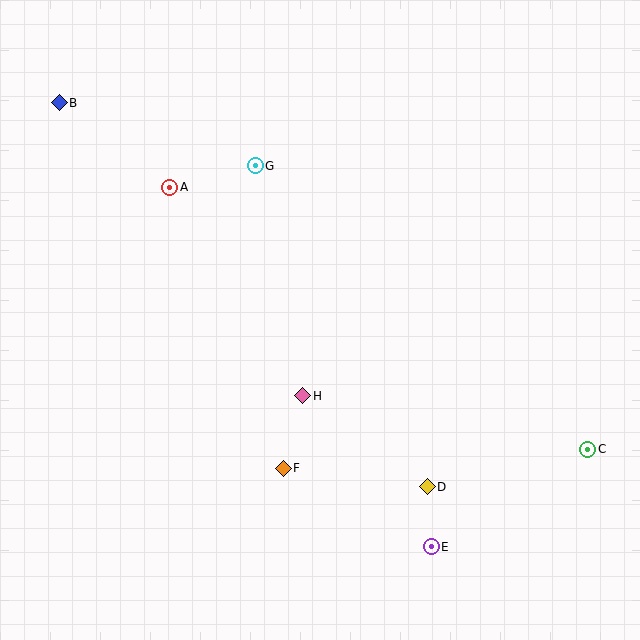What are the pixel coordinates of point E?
Point E is at (431, 547).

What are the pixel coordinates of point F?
Point F is at (283, 468).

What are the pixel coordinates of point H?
Point H is at (303, 396).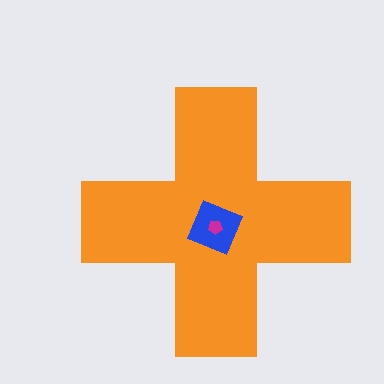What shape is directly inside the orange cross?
The blue diamond.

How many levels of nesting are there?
3.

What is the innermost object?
The magenta pentagon.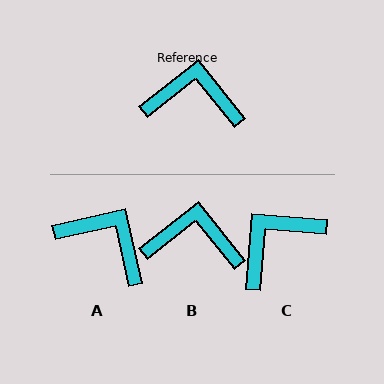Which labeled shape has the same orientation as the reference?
B.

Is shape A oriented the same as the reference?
No, it is off by about 26 degrees.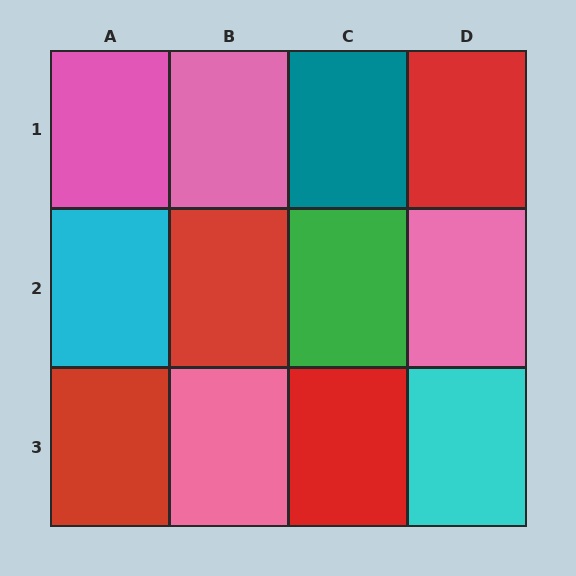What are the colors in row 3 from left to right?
Red, pink, red, cyan.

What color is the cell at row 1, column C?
Teal.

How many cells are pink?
4 cells are pink.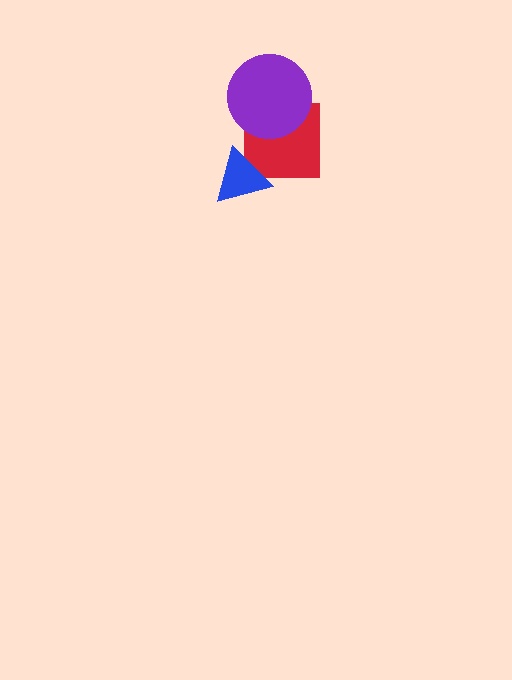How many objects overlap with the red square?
2 objects overlap with the red square.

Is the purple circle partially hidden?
No, no other shape covers it.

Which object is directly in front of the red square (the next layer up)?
The blue triangle is directly in front of the red square.